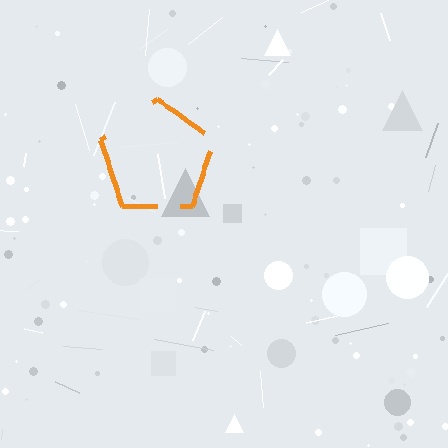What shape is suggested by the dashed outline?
The dashed outline suggests a pentagon.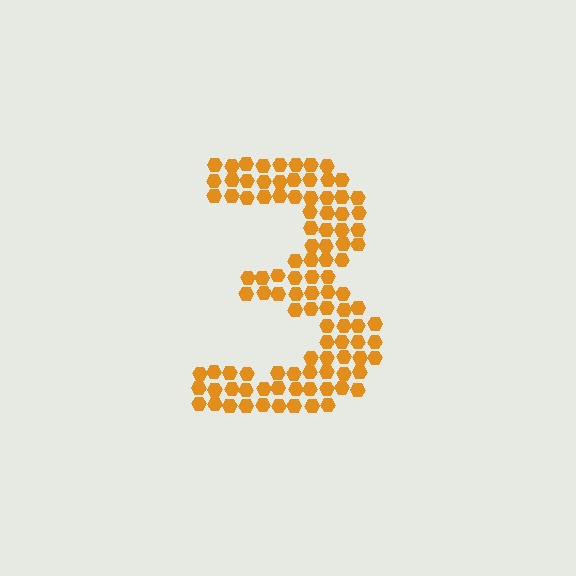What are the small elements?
The small elements are hexagons.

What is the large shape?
The large shape is the digit 3.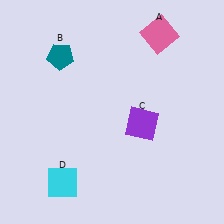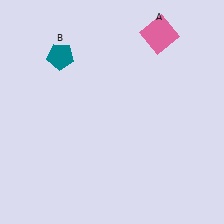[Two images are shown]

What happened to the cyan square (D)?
The cyan square (D) was removed in Image 2. It was in the bottom-left area of Image 1.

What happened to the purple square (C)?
The purple square (C) was removed in Image 2. It was in the bottom-right area of Image 1.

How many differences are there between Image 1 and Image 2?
There are 2 differences between the two images.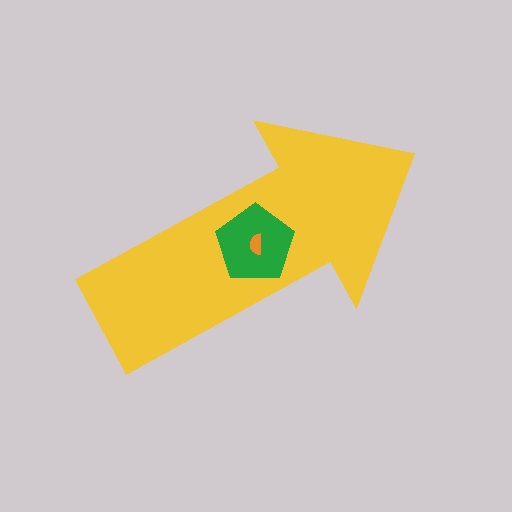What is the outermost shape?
The yellow arrow.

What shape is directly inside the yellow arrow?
The green pentagon.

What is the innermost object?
The orange semicircle.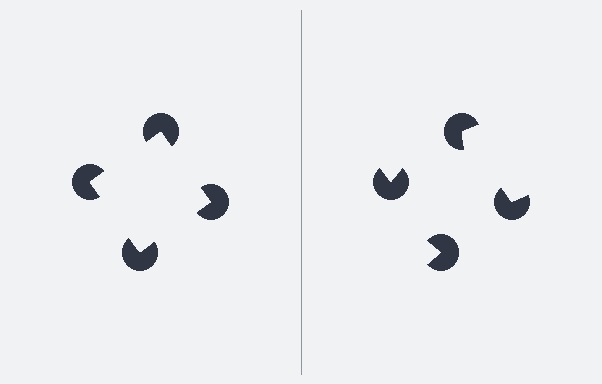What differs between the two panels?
The pac-man discs are positioned identically on both sides; only the wedge orientations differ. On the left they align to a square; on the right they are misaligned.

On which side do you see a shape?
An illusory square appears on the left side. On the right side the wedge cuts are rotated, so no coherent shape forms.